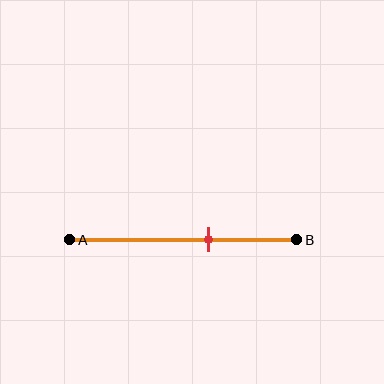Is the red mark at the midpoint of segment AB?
No, the mark is at about 60% from A, not at the 50% midpoint.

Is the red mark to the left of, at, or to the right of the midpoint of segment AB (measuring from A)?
The red mark is to the right of the midpoint of segment AB.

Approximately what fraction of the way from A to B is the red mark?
The red mark is approximately 60% of the way from A to B.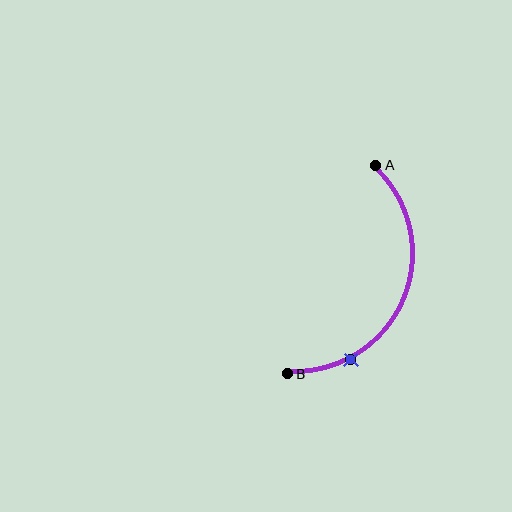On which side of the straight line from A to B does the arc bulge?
The arc bulges to the right of the straight line connecting A and B.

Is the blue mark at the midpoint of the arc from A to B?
No. The blue mark lies on the arc but is closer to endpoint B. The arc midpoint would be at the point on the curve equidistant along the arc from both A and B.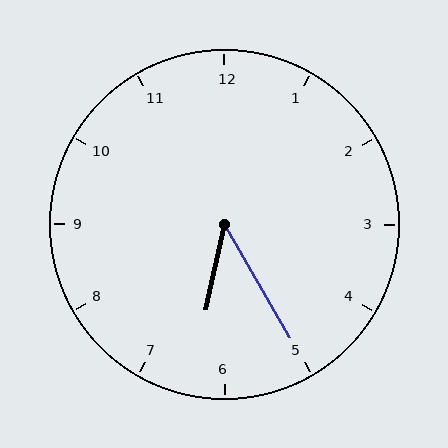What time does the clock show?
6:25.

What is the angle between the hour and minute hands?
Approximately 42 degrees.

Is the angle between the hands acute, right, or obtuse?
It is acute.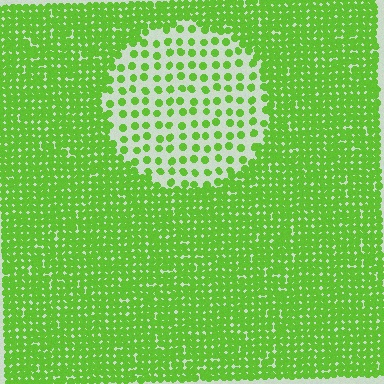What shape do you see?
I see a circle.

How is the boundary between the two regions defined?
The boundary is defined by a change in element density (approximately 2.9x ratio). All elements are the same color, size, and shape.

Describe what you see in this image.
The image contains small lime elements arranged at two different densities. A circle-shaped region is visible where the elements are less densely packed than the surrounding area.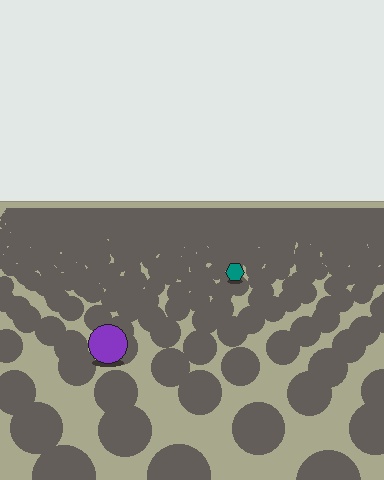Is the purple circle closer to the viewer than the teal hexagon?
Yes. The purple circle is closer — you can tell from the texture gradient: the ground texture is coarser near it.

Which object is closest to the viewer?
The purple circle is closest. The texture marks near it are larger and more spread out.